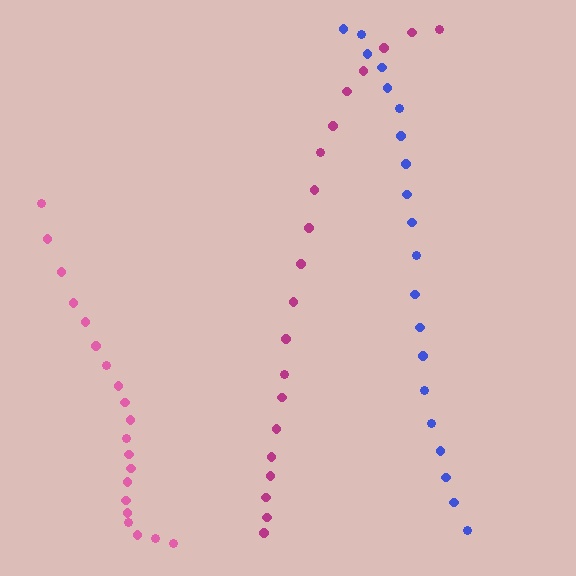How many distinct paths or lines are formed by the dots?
There are 3 distinct paths.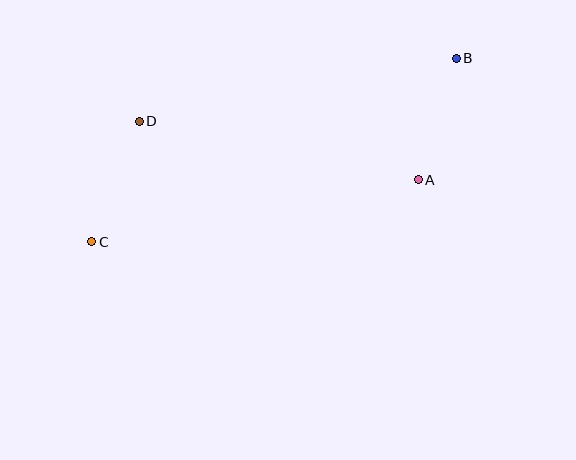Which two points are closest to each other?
Points A and B are closest to each other.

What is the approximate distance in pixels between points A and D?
The distance between A and D is approximately 285 pixels.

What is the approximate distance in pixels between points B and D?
The distance between B and D is approximately 323 pixels.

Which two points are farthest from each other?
Points B and C are farthest from each other.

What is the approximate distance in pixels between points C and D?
The distance between C and D is approximately 130 pixels.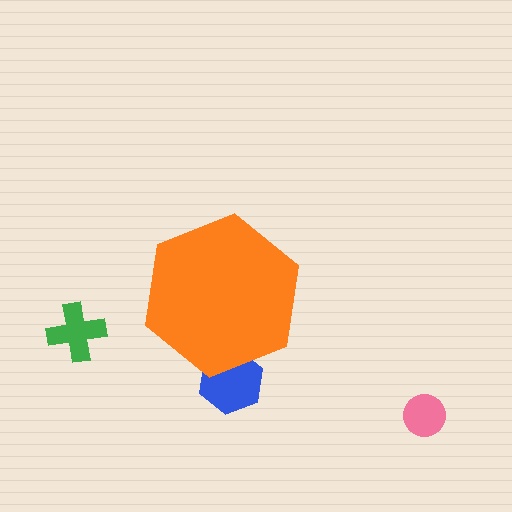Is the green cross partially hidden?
No, the green cross is fully visible.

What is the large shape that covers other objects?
An orange hexagon.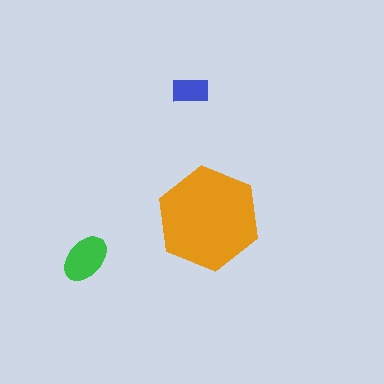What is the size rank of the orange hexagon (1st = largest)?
1st.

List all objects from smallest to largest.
The blue rectangle, the green ellipse, the orange hexagon.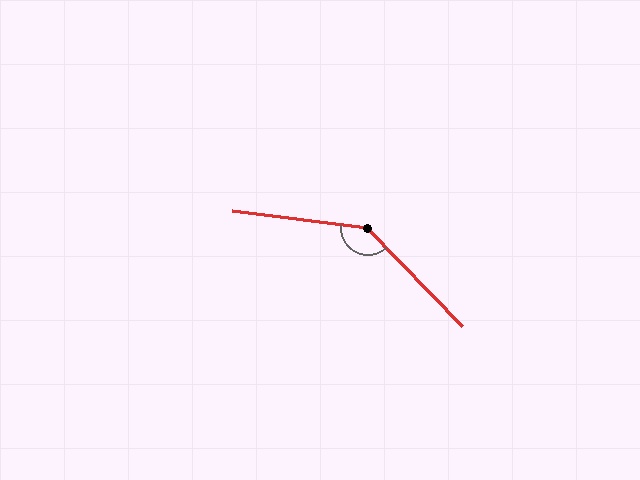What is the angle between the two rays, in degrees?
Approximately 141 degrees.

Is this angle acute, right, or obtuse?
It is obtuse.